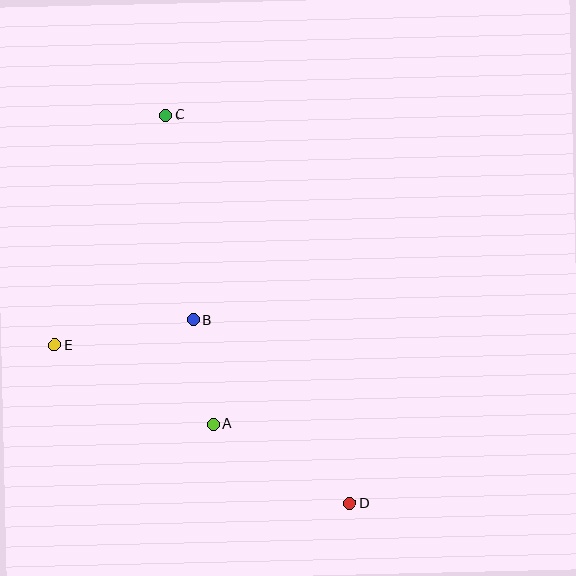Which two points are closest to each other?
Points A and B are closest to each other.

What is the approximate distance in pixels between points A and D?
The distance between A and D is approximately 158 pixels.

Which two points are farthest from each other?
Points C and D are farthest from each other.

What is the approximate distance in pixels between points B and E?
The distance between B and E is approximately 140 pixels.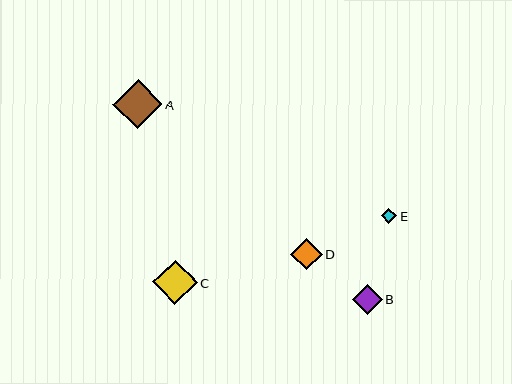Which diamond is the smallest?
Diamond E is the smallest with a size of approximately 15 pixels.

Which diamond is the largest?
Diamond A is the largest with a size of approximately 49 pixels.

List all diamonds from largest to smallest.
From largest to smallest: A, C, D, B, E.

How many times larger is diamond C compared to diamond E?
Diamond C is approximately 2.9 times the size of diamond E.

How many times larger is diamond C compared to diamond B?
Diamond C is approximately 1.5 times the size of diamond B.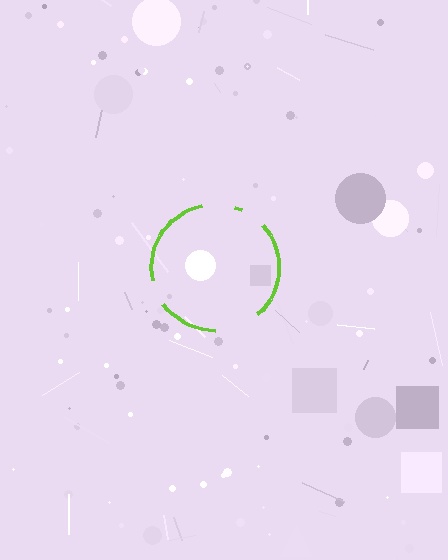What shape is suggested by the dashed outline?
The dashed outline suggests a circle.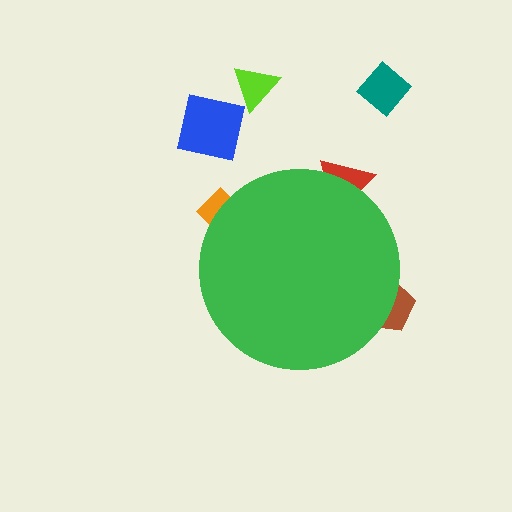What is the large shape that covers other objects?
A green circle.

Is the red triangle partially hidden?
Yes, the red triangle is partially hidden behind the green circle.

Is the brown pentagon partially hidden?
Yes, the brown pentagon is partially hidden behind the green circle.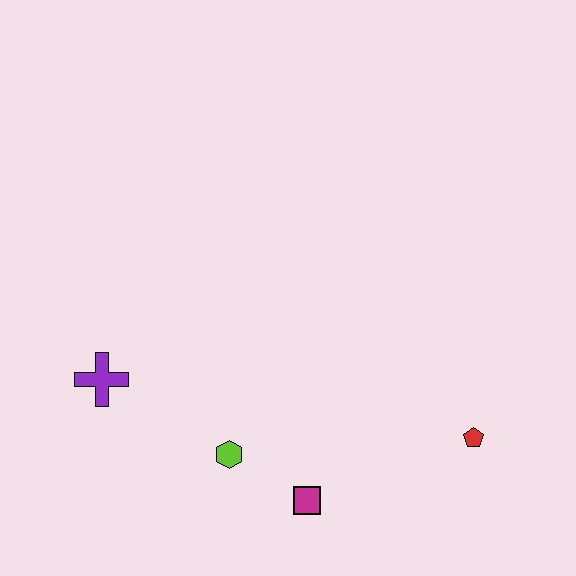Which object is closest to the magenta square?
The lime hexagon is closest to the magenta square.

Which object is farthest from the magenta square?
The purple cross is farthest from the magenta square.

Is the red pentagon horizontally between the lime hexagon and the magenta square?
No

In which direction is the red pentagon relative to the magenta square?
The red pentagon is to the right of the magenta square.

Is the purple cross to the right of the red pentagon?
No